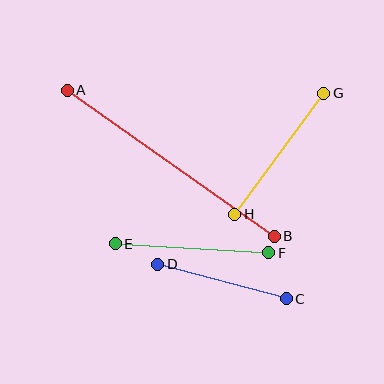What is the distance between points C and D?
The distance is approximately 133 pixels.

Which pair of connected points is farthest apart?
Points A and B are farthest apart.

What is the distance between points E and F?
The distance is approximately 153 pixels.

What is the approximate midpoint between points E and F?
The midpoint is at approximately (192, 248) pixels.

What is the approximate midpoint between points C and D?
The midpoint is at approximately (222, 282) pixels.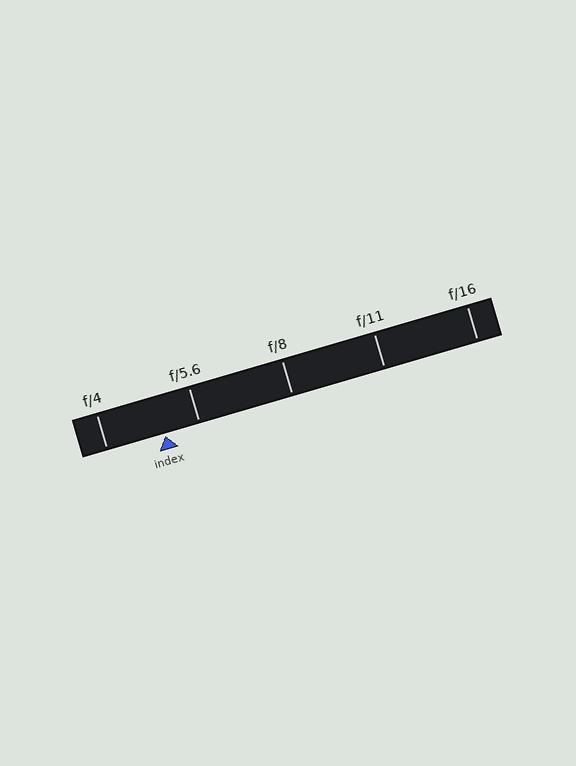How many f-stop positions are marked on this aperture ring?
There are 5 f-stop positions marked.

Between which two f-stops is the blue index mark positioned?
The index mark is between f/4 and f/5.6.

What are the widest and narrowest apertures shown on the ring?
The widest aperture shown is f/4 and the narrowest is f/16.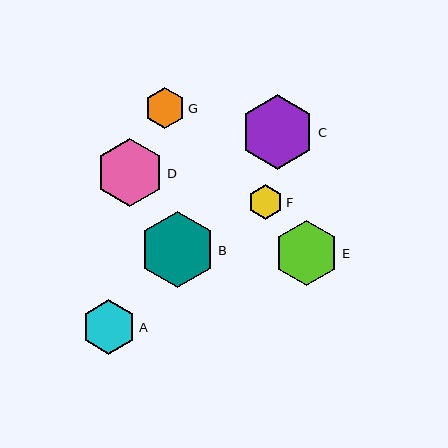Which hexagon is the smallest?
Hexagon F is the smallest with a size of approximately 35 pixels.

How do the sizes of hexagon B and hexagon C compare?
Hexagon B and hexagon C are approximately the same size.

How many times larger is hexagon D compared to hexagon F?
Hexagon D is approximately 2.0 times the size of hexagon F.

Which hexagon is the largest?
Hexagon B is the largest with a size of approximately 76 pixels.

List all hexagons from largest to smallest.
From largest to smallest: B, C, D, E, A, G, F.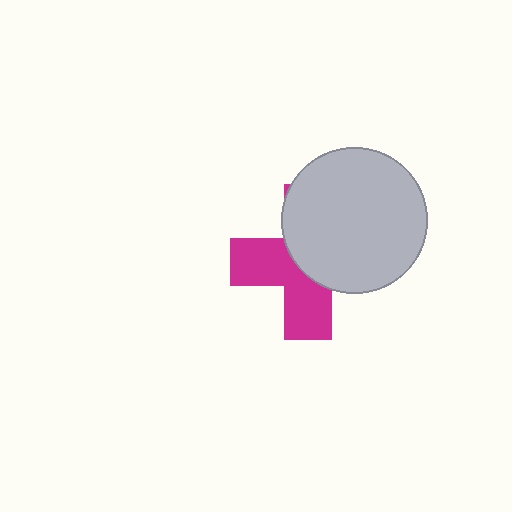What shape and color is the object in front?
The object in front is a light gray circle.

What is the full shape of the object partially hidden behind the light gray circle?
The partially hidden object is a magenta cross.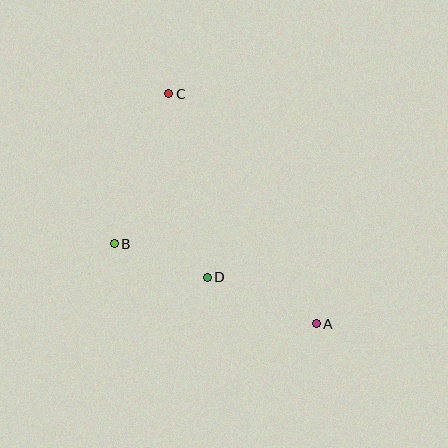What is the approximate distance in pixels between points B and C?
The distance between B and C is approximately 160 pixels.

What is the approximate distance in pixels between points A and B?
The distance between A and B is approximately 217 pixels.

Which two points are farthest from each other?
Points A and C are farthest from each other.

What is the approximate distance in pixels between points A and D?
The distance between A and D is approximately 118 pixels.